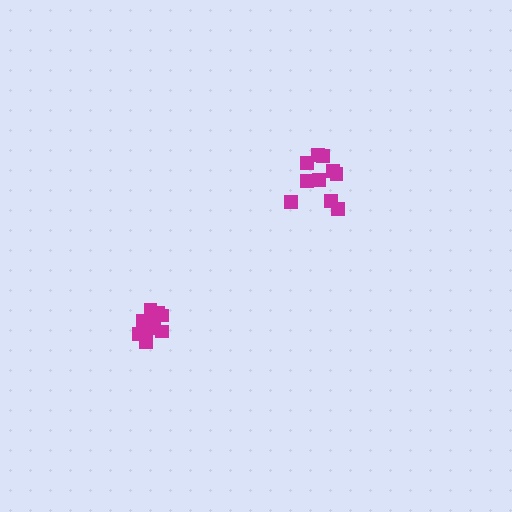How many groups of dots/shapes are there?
There are 2 groups.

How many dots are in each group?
Group 1: 10 dots, Group 2: 10 dots (20 total).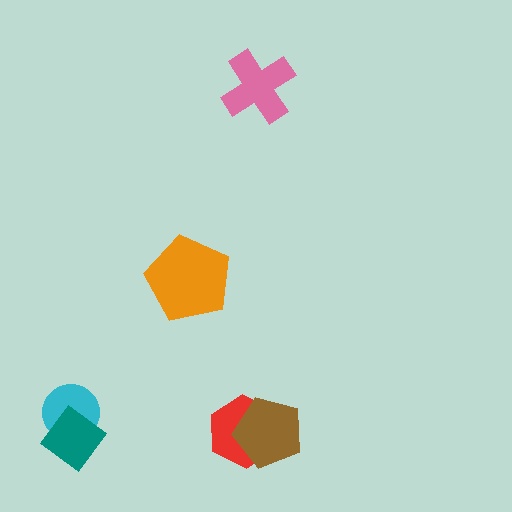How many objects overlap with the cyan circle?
1 object overlaps with the cyan circle.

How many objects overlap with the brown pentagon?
1 object overlaps with the brown pentagon.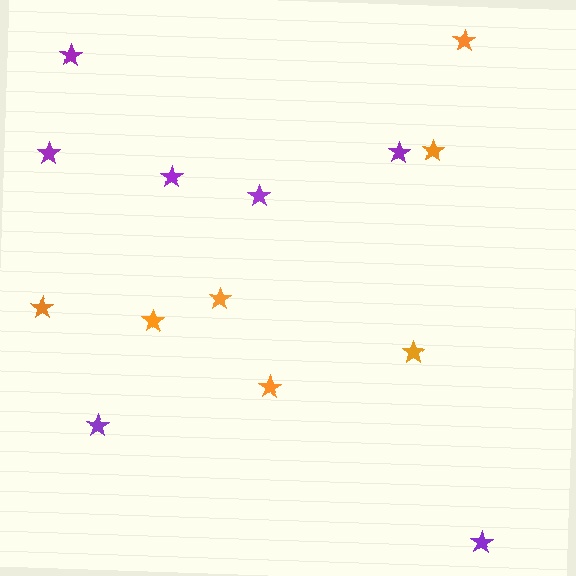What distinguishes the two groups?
There are 2 groups: one group of purple stars (7) and one group of orange stars (7).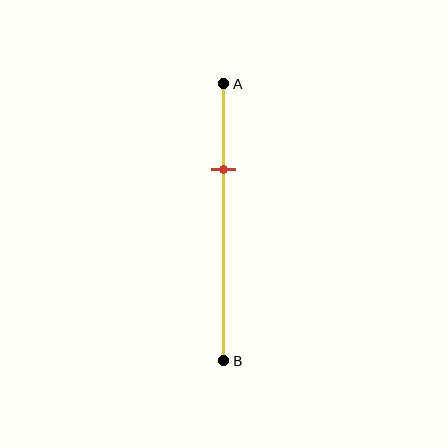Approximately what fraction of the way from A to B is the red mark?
The red mark is approximately 30% of the way from A to B.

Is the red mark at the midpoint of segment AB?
No, the mark is at about 30% from A, not at the 50% midpoint.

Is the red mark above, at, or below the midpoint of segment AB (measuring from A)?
The red mark is above the midpoint of segment AB.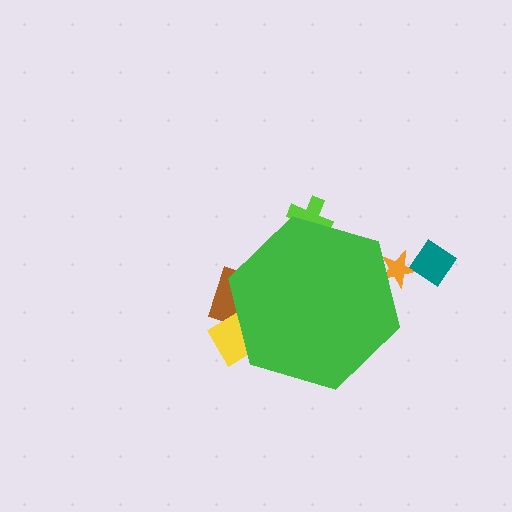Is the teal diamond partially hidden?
No, the teal diamond is fully visible.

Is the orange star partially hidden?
Yes, the orange star is partially hidden behind the green hexagon.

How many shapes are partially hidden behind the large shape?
4 shapes are partially hidden.